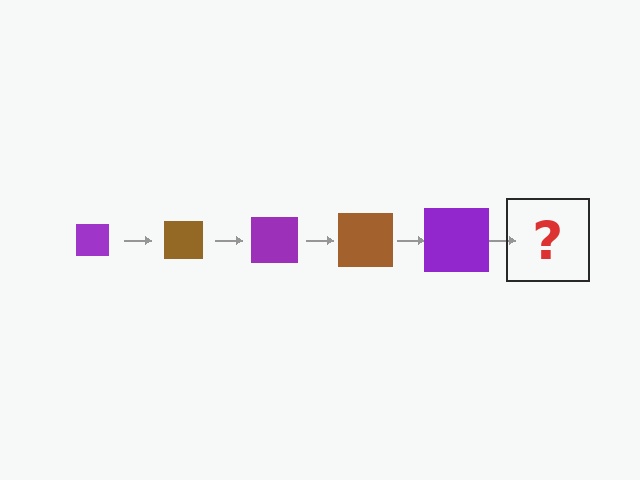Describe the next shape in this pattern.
It should be a brown square, larger than the previous one.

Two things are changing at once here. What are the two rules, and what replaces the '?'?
The two rules are that the square grows larger each step and the color cycles through purple and brown. The '?' should be a brown square, larger than the previous one.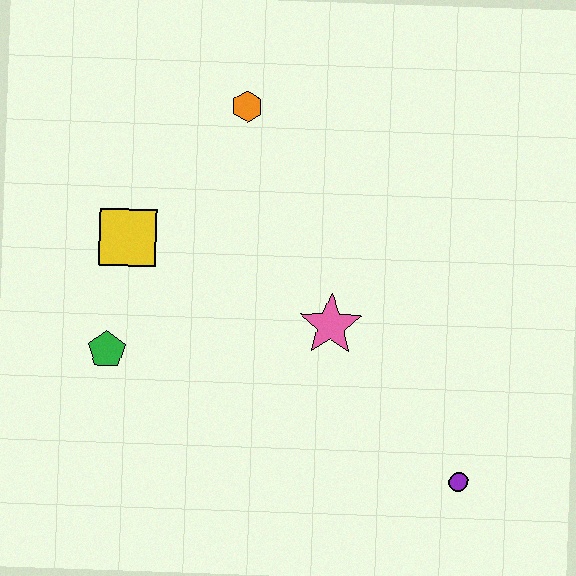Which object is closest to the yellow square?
The green pentagon is closest to the yellow square.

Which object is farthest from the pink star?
The orange hexagon is farthest from the pink star.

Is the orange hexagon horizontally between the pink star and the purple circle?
No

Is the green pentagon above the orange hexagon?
No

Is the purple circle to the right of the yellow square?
Yes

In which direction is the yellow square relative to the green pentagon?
The yellow square is above the green pentagon.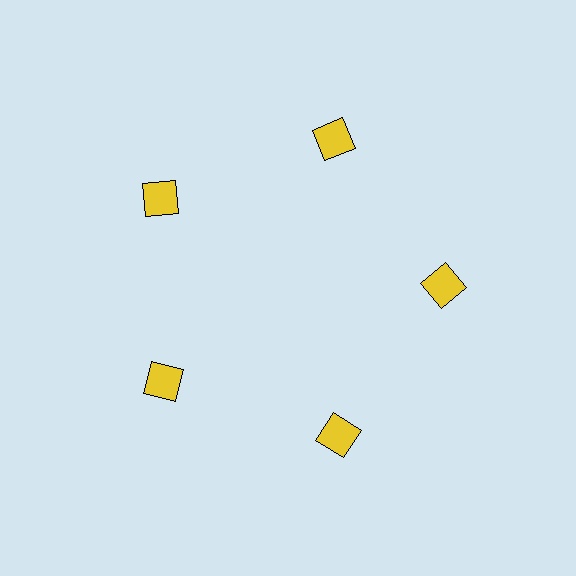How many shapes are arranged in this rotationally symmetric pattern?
There are 5 shapes, arranged in 5 groups of 1.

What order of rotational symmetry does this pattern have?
This pattern has 5-fold rotational symmetry.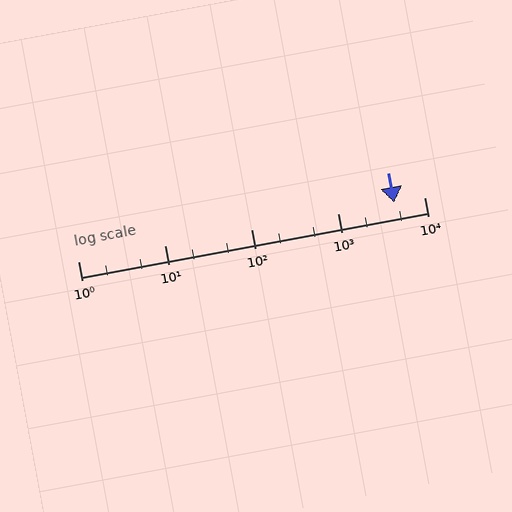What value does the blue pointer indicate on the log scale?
The pointer indicates approximately 4500.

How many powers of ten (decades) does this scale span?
The scale spans 4 decades, from 1 to 10000.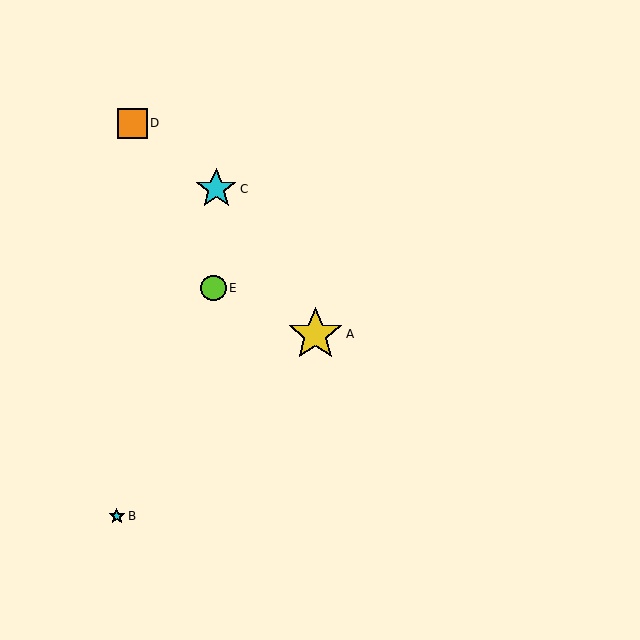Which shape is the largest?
The yellow star (labeled A) is the largest.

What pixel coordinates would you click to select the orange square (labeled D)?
Click at (132, 123) to select the orange square D.